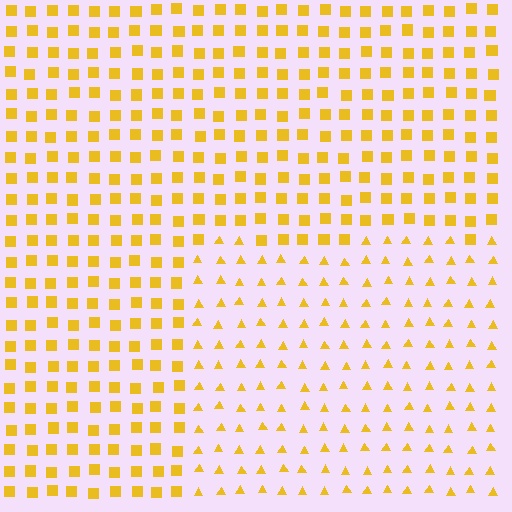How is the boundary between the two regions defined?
The boundary is defined by a change in element shape: triangles inside vs. squares outside. All elements share the same color and spacing.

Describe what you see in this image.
The image is filled with small yellow elements arranged in a uniform grid. A rectangle-shaped region contains triangles, while the surrounding area contains squares. The boundary is defined purely by the change in element shape.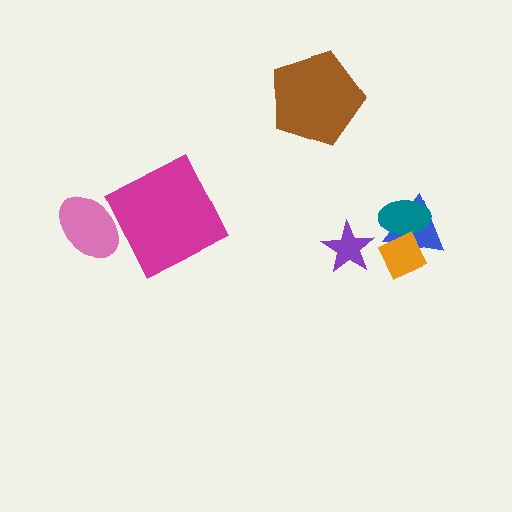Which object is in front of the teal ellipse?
The orange diamond is in front of the teal ellipse.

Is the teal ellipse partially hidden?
Yes, it is partially covered by another shape.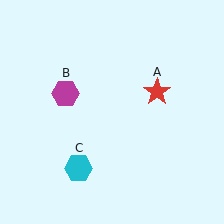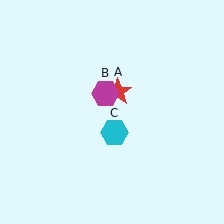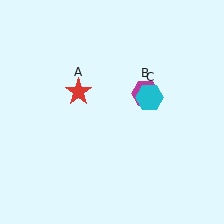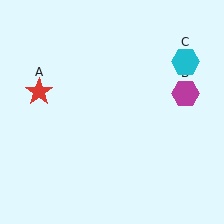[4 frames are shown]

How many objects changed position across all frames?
3 objects changed position: red star (object A), magenta hexagon (object B), cyan hexagon (object C).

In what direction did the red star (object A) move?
The red star (object A) moved left.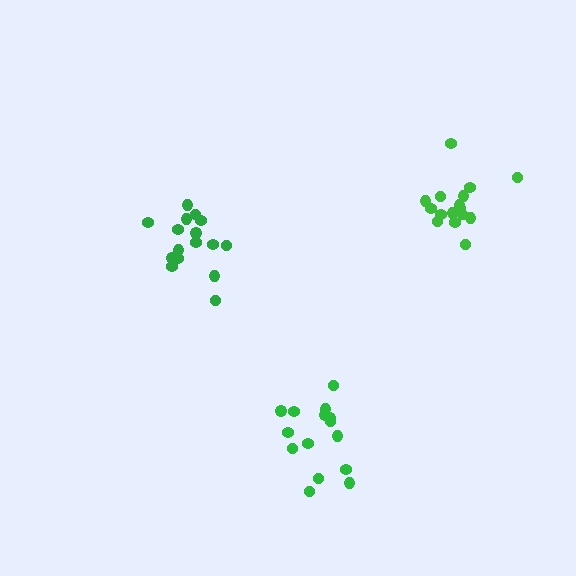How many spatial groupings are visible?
There are 3 spatial groupings.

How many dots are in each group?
Group 1: 16 dots, Group 2: 16 dots, Group 3: 15 dots (47 total).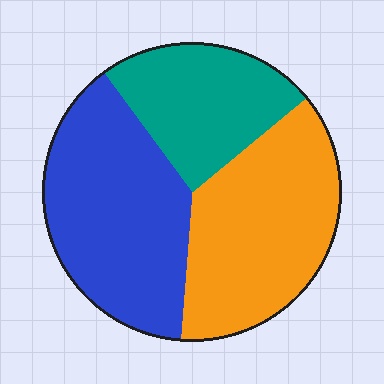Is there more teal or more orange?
Orange.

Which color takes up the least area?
Teal, at roughly 25%.